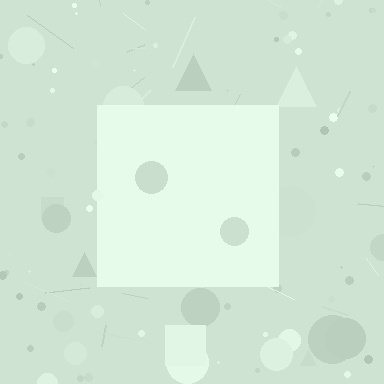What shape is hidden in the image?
A square is hidden in the image.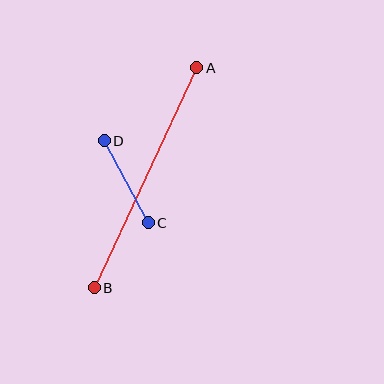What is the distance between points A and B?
The distance is approximately 243 pixels.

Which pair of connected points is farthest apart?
Points A and B are farthest apart.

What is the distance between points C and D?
The distance is approximately 93 pixels.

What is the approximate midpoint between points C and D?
The midpoint is at approximately (126, 182) pixels.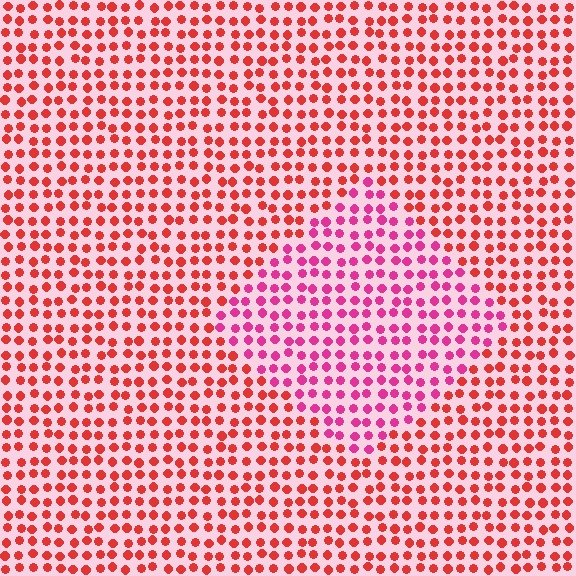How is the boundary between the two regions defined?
The boundary is defined purely by a slight shift in hue (about 36 degrees). Spacing, size, and orientation are identical on both sides.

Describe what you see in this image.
The image is filled with small red elements in a uniform arrangement. A diamond-shaped region is visible where the elements are tinted to a slightly different hue, forming a subtle color boundary.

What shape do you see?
I see a diamond.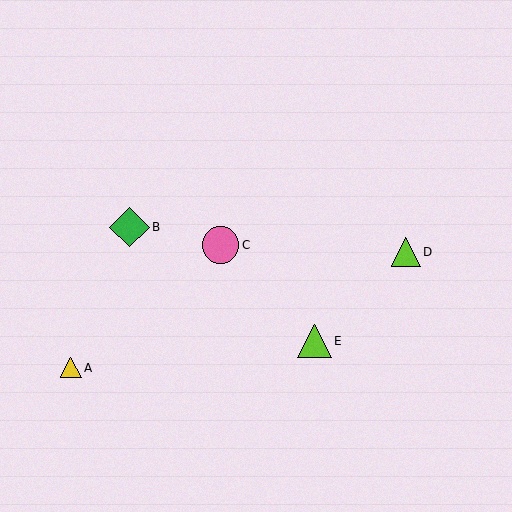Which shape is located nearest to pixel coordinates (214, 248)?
The pink circle (labeled C) at (221, 245) is nearest to that location.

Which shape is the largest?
The green diamond (labeled B) is the largest.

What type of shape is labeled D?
Shape D is a lime triangle.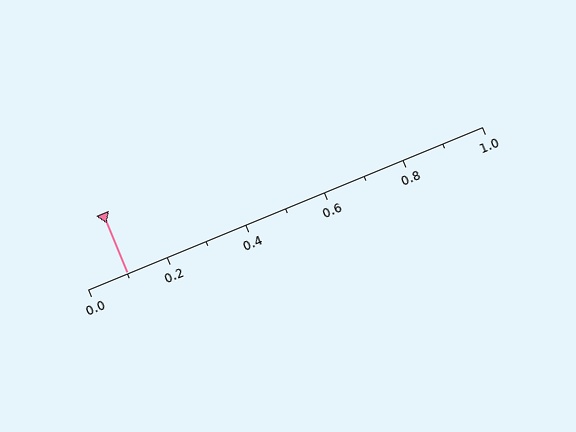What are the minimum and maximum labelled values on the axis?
The axis runs from 0.0 to 1.0.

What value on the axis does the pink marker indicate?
The marker indicates approximately 0.1.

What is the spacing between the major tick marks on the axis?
The major ticks are spaced 0.2 apart.